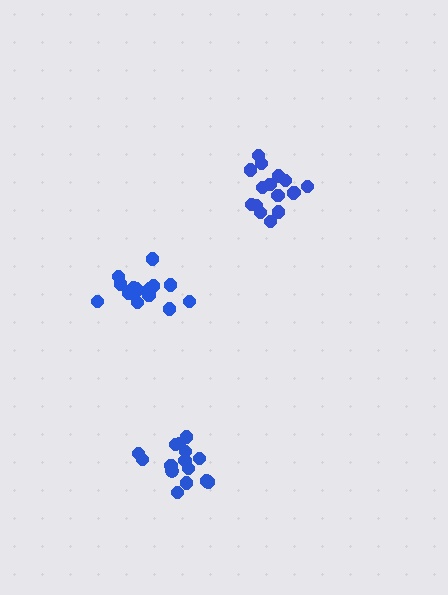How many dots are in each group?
Group 1: 15 dots, Group 2: 16 dots, Group 3: 15 dots (46 total).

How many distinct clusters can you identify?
There are 3 distinct clusters.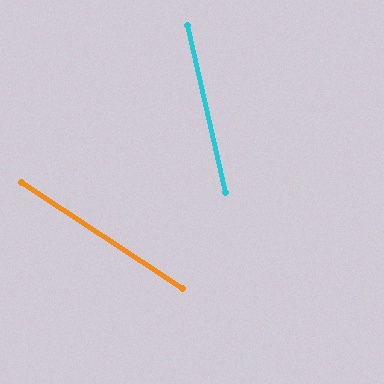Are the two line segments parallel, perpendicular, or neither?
Neither parallel nor perpendicular — they differ by about 44°.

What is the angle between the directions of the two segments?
Approximately 44 degrees.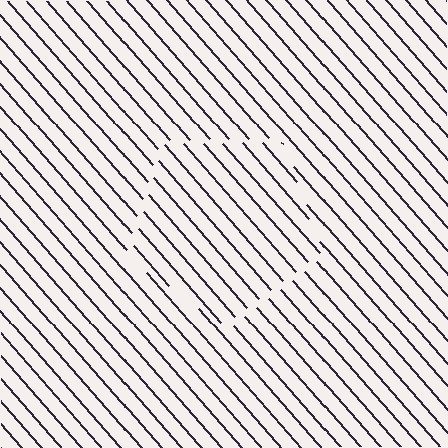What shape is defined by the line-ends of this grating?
An illusory pentagon. The interior of the shape contains the same grating, shifted by half a period — the contour is defined by the phase discontinuity where line-ends from the inner and outer gratings abut.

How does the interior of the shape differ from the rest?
The interior of the shape contains the same grating, shifted by half a period — the contour is defined by the phase discontinuity where line-ends from the inner and outer gratings abut.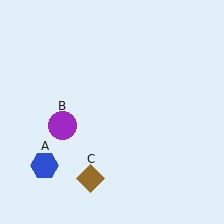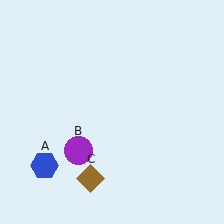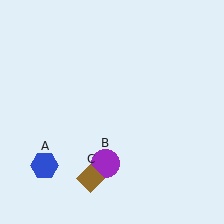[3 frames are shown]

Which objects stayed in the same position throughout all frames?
Blue hexagon (object A) and brown diamond (object C) remained stationary.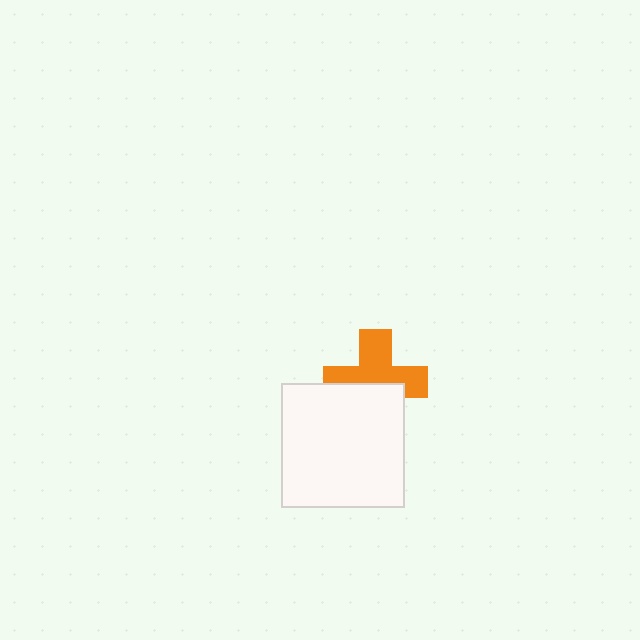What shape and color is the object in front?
The object in front is a white square.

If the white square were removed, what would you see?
You would see the complete orange cross.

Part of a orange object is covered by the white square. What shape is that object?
It is a cross.